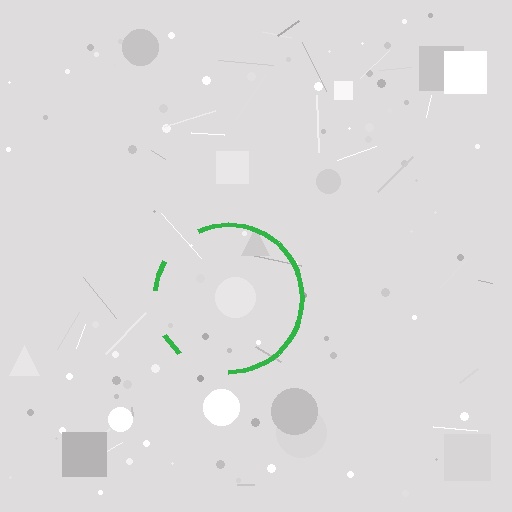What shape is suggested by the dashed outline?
The dashed outline suggests a circle.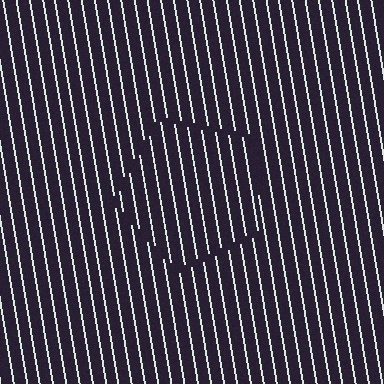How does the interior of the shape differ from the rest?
The interior of the shape contains the same grating, shifted by half a period — the contour is defined by the phase discontinuity where line-ends from the inner and outer gratings abut.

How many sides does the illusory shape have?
5 sides — the line-ends trace a pentagon.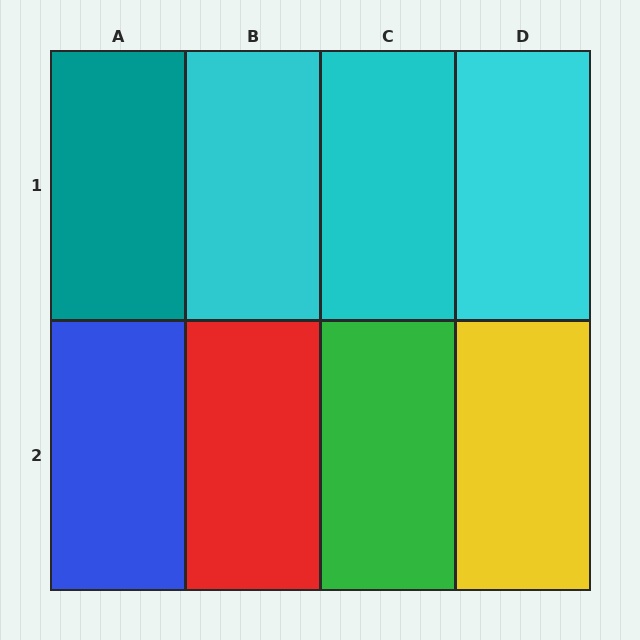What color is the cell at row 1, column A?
Teal.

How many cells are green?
1 cell is green.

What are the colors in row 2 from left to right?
Blue, red, green, yellow.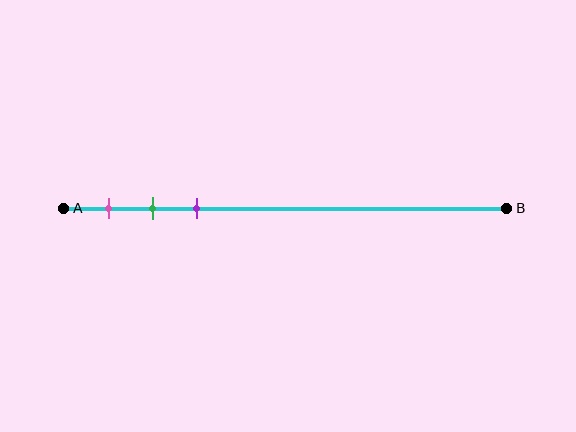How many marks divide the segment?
There are 3 marks dividing the segment.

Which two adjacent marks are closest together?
The green and purple marks are the closest adjacent pair.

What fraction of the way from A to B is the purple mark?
The purple mark is approximately 30% (0.3) of the way from A to B.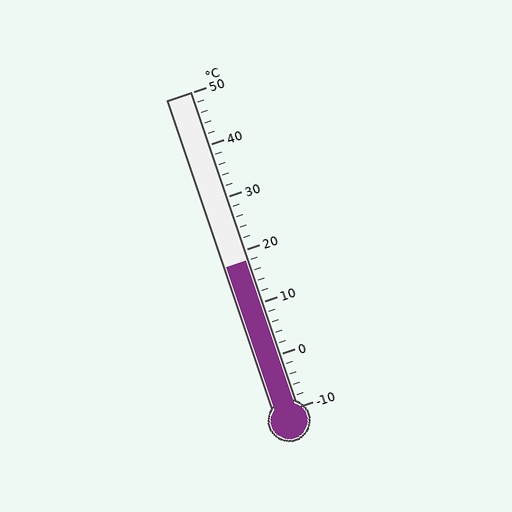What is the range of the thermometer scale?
The thermometer scale ranges from -10°C to 50°C.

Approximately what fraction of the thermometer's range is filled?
The thermometer is filled to approximately 45% of its range.